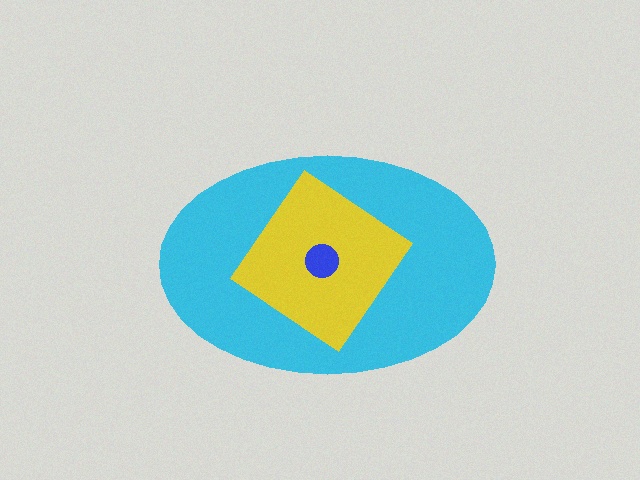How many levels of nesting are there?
3.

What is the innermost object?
The blue circle.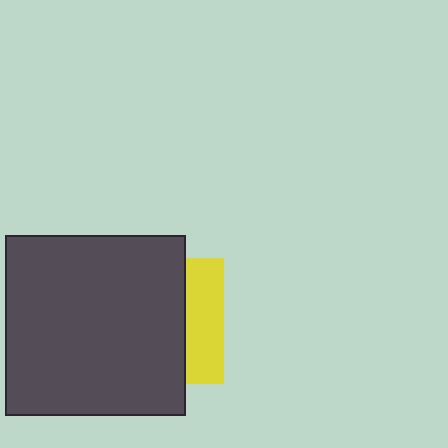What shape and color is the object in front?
The object in front is a dark gray square.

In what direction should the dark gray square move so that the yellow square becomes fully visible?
The dark gray square should move left. That is the shortest direction to clear the overlap and leave the yellow square fully visible.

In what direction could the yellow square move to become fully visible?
The yellow square could move right. That would shift it out from behind the dark gray square entirely.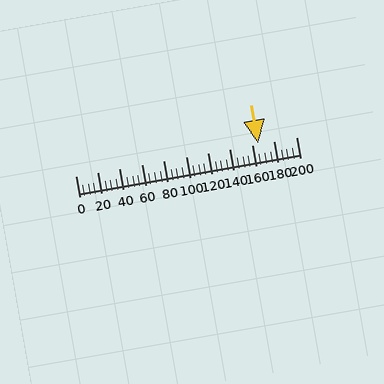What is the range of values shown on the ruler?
The ruler shows values from 0 to 200.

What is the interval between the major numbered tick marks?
The major tick marks are spaced 20 units apart.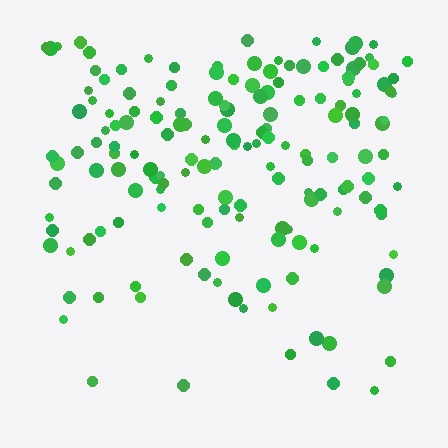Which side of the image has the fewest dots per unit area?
The bottom.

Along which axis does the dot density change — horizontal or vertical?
Vertical.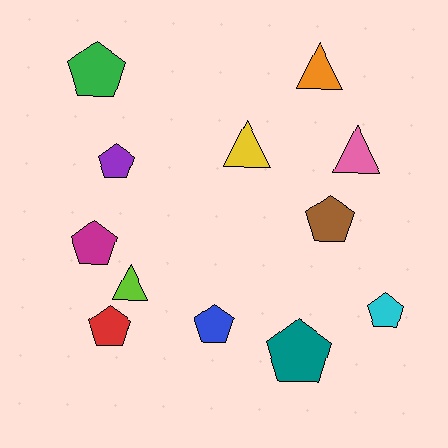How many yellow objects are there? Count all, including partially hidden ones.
There is 1 yellow object.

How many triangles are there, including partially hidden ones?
There are 4 triangles.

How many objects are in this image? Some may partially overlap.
There are 12 objects.